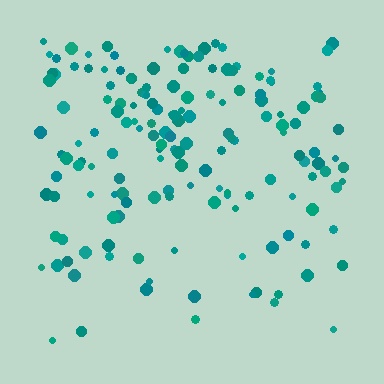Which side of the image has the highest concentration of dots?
The top.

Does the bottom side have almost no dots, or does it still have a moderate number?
Still a moderate number, just noticeably fewer than the top.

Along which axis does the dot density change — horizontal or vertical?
Vertical.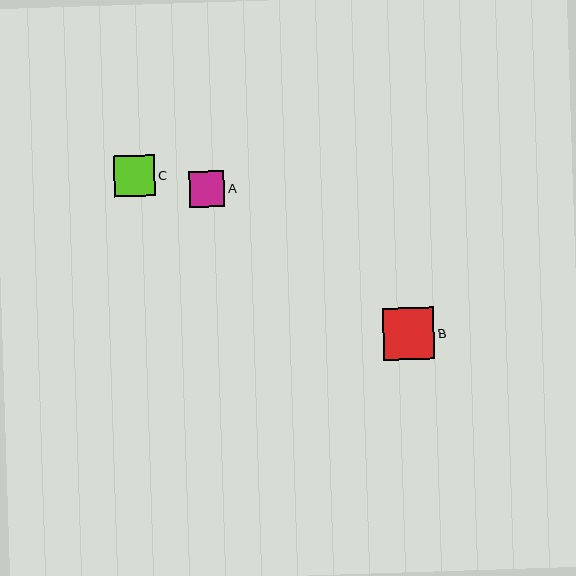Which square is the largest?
Square B is the largest with a size of approximately 51 pixels.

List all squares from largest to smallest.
From largest to smallest: B, C, A.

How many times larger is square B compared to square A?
Square B is approximately 1.4 times the size of square A.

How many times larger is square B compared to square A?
Square B is approximately 1.4 times the size of square A.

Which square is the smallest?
Square A is the smallest with a size of approximately 36 pixels.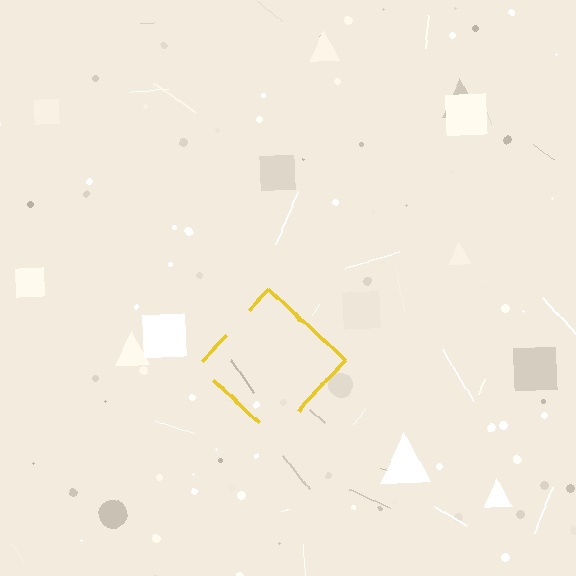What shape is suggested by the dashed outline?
The dashed outline suggests a diamond.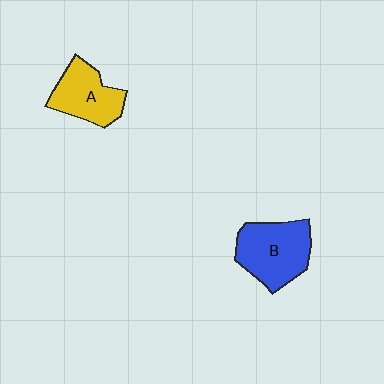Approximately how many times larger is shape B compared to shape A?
Approximately 1.3 times.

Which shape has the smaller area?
Shape A (yellow).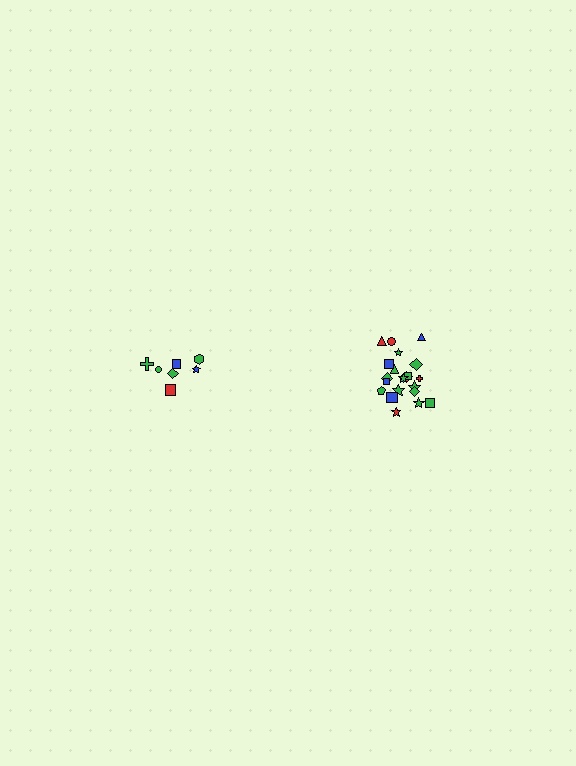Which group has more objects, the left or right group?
The right group.